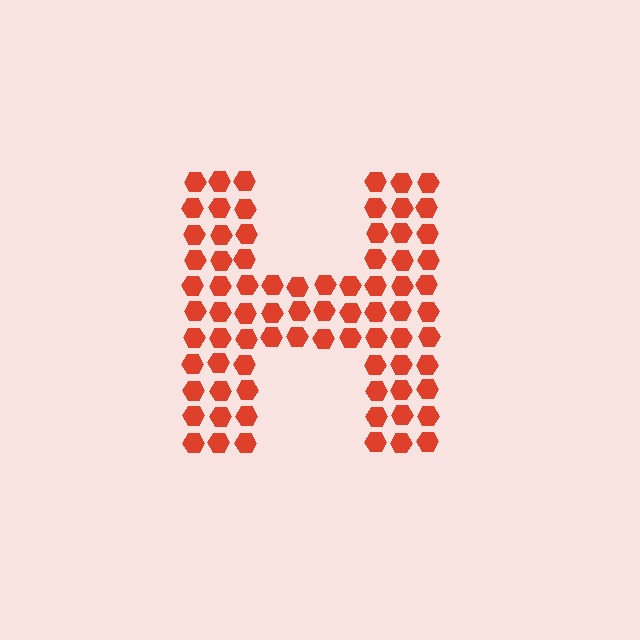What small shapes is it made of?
It is made of small hexagons.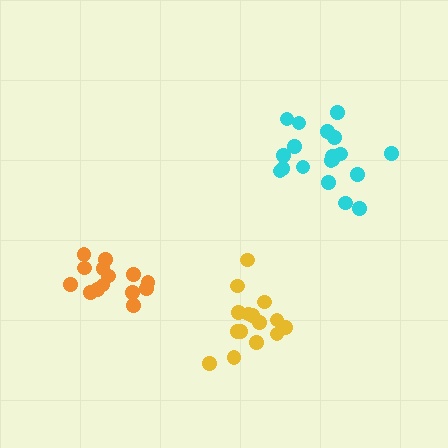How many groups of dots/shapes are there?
There are 3 groups.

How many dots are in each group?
Group 1: 15 dots, Group 2: 14 dots, Group 3: 19 dots (48 total).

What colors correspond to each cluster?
The clusters are colored: yellow, orange, cyan.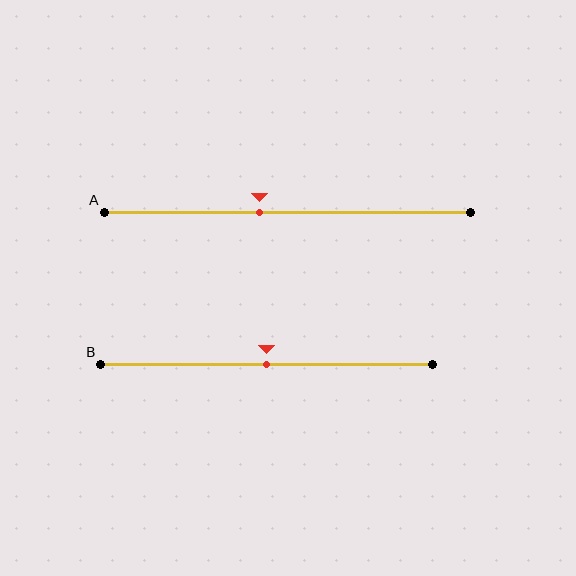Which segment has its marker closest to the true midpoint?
Segment B has its marker closest to the true midpoint.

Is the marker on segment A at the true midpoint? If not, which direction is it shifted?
No, the marker on segment A is shifted to the left by about 7% of the segment length.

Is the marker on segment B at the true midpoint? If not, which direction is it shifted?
Yes, the marker on segment B is at the true midpoint.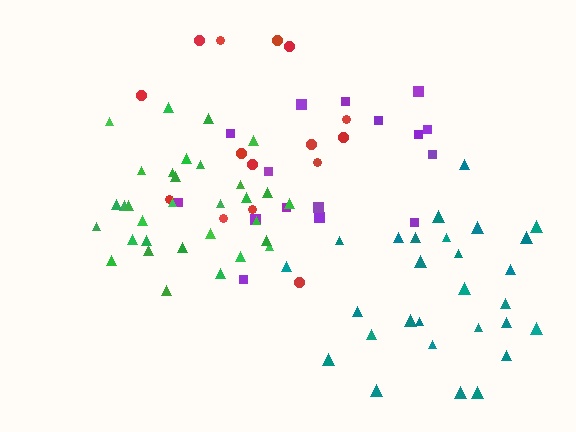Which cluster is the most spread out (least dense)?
Purple.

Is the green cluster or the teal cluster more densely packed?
Green.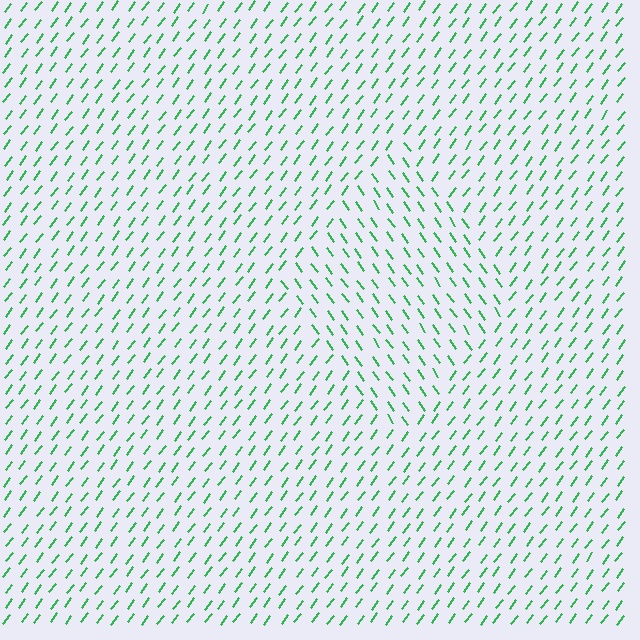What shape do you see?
I see a diamond.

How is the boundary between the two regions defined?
The boundary is defined purely by a change in line orientation (approximately 72 degrees difference). All lines are the same color and thickness.